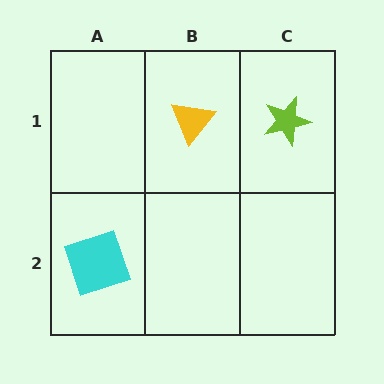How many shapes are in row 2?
1 shape.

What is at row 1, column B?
A yellow triangle.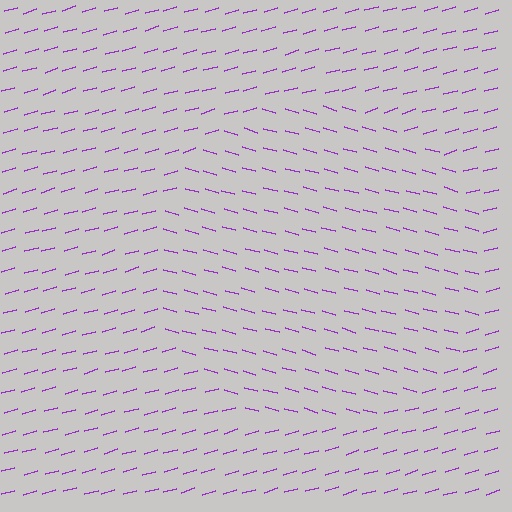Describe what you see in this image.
The image is filled with small purple line segments. A circle region in the image has lines oriented differently from the surrounding lines, creating a visible texture boundary.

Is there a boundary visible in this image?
Yes, there is a texture boundary formed by a change in line orientation.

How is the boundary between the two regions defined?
The boundary is defined purely by a change in line orientation (approximately 32 degrees difference). All lines are the same color and thickness.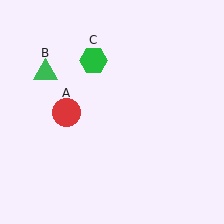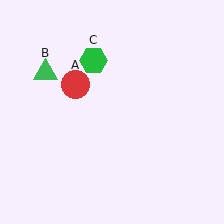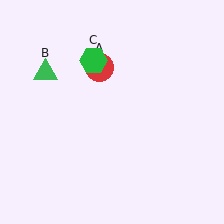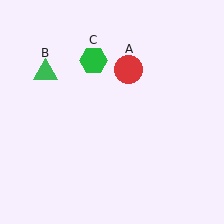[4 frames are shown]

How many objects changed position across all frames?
1 object changed position: red circle (object A).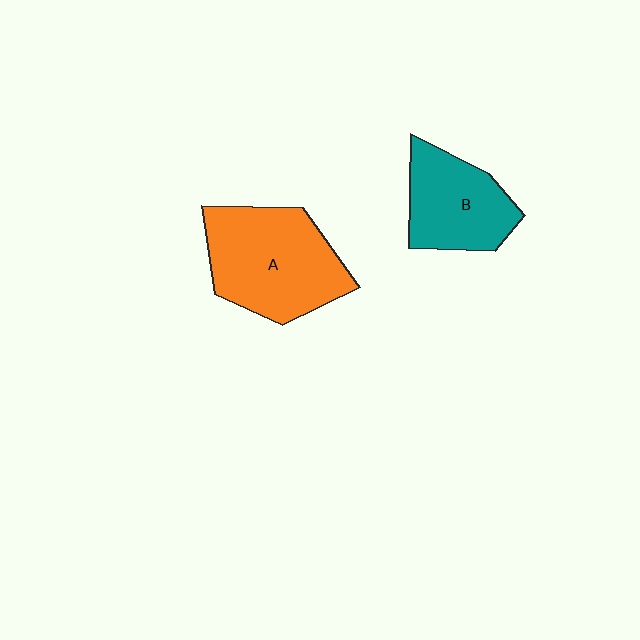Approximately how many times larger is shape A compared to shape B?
Approximately 1.4 times.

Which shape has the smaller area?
Shape B (teal).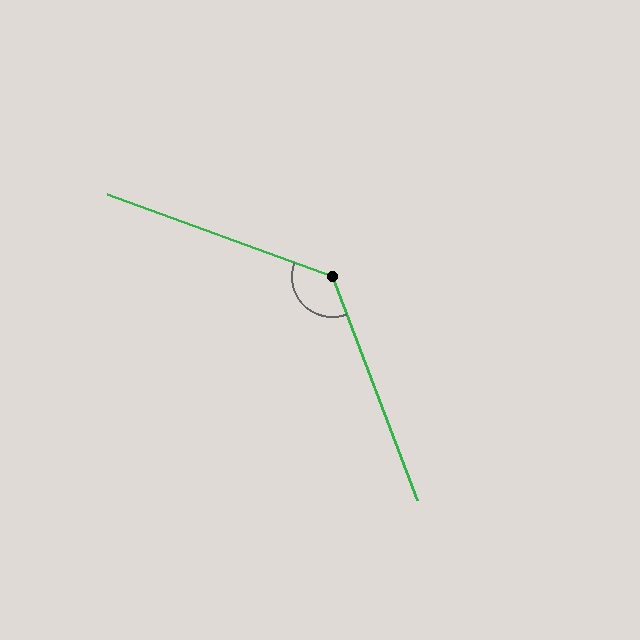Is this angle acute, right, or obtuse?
It is obtuse.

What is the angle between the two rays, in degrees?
Approximately 131 degrees.